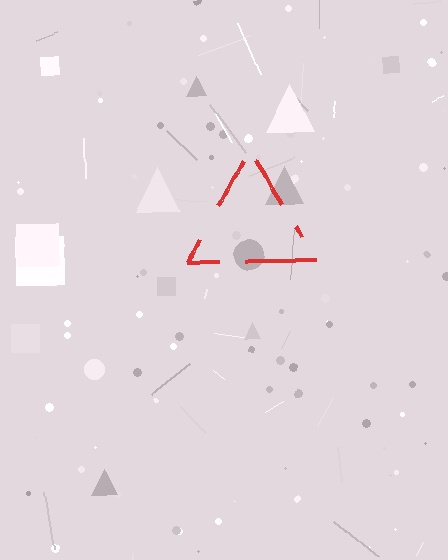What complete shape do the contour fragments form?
The contour fragments form a triangle.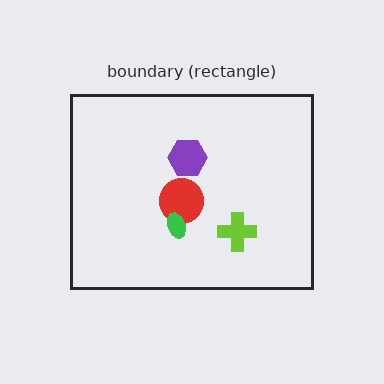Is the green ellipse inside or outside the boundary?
Inside.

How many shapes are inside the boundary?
4 inside, 0 outside.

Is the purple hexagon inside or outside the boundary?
Inside.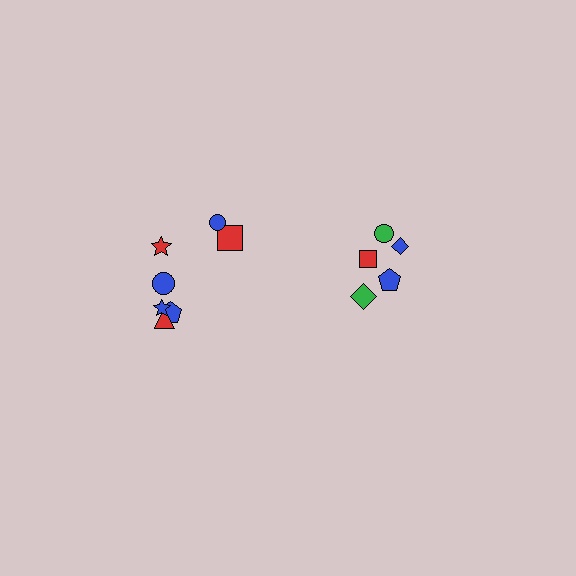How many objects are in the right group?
There are 5 objects.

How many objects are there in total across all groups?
There are 12 objects.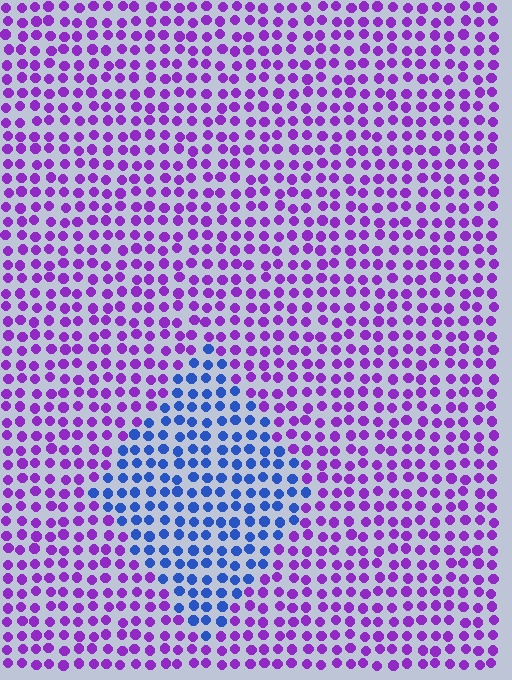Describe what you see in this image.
The image is filled with small purple elements in a uniform arrangement. A diamond-shaped region is visible where the elements are tinted to a slightly different hue, forming a subtle color boundary.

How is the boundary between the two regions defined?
The boundary is defined purely by a slight shift in hue (about 58 degrees). Spacing, size, and orientation are identical on both sides.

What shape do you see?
I see a diamond.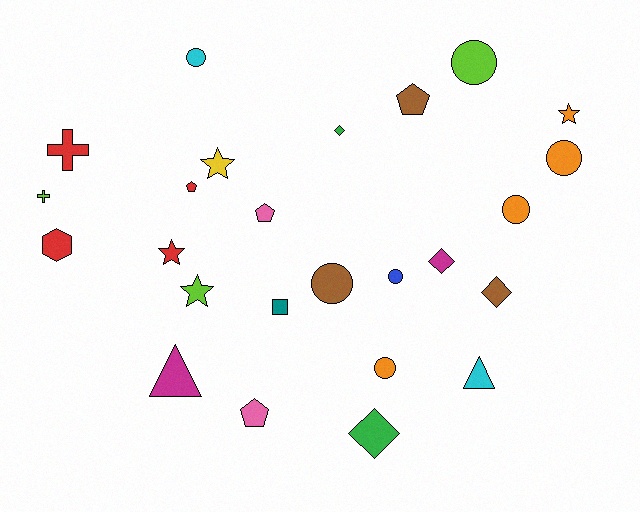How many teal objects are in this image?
There is 1 teal object.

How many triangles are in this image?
There are 2 triangles.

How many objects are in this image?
There are 25 objects.